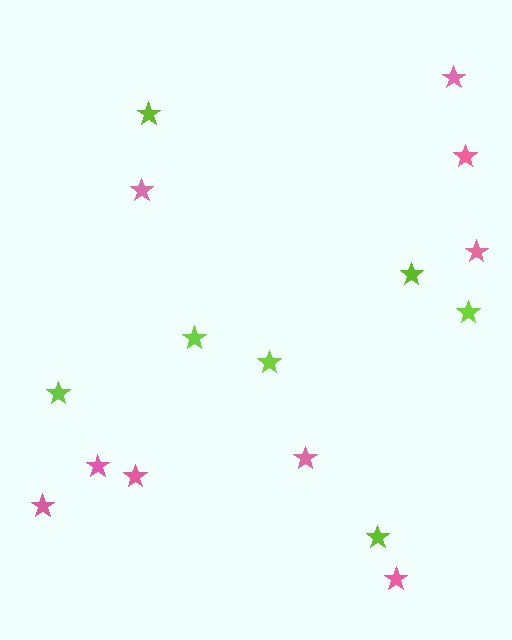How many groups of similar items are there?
There are 2 groups: one group of pink stars (9) and one group of lime stars (7).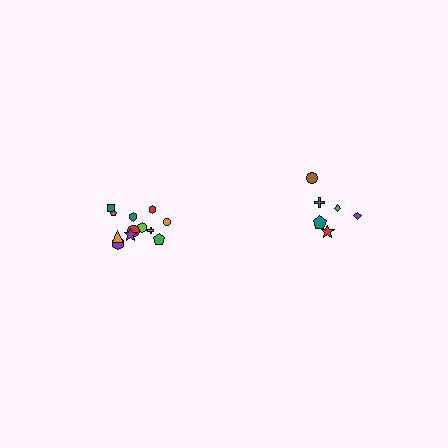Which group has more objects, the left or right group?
The left group.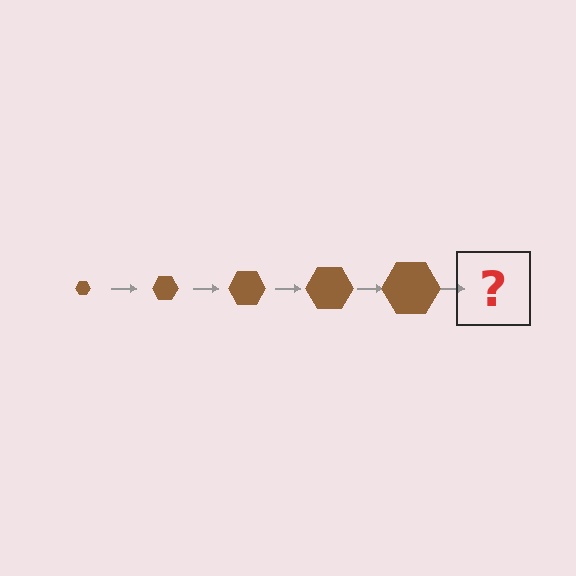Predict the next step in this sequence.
The next step is a brown hexagon, larger than the previous one.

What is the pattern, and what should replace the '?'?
The pattern is that the hexagon gets progressively larger each step. The '?' should be a brown hexagon, larger than the previous one.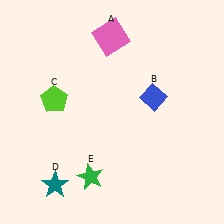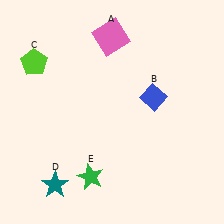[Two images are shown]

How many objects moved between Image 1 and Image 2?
1 object moved between the two images.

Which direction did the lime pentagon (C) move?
The lime pentagon (C) moved up.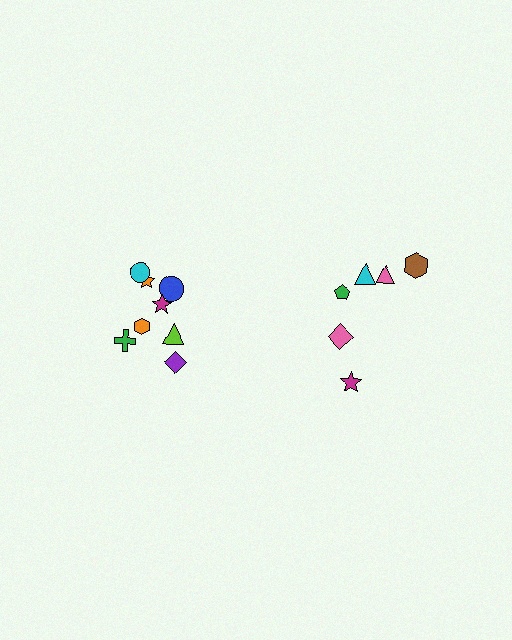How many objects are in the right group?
There are 6 objects.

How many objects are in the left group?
There are 8 objects.